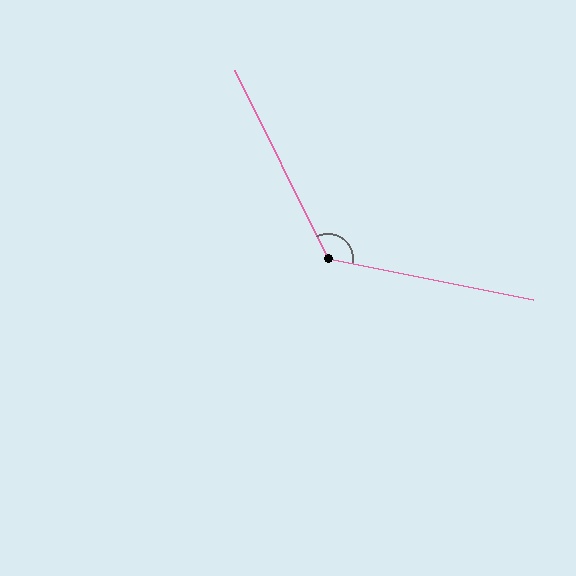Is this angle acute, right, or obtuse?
It is obtuse.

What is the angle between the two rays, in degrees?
Approximately 127 degrees.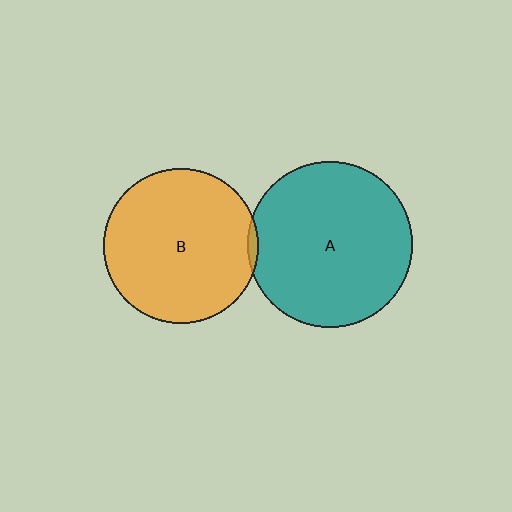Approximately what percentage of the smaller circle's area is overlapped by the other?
Approximately 5%.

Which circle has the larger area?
Circle A (teal).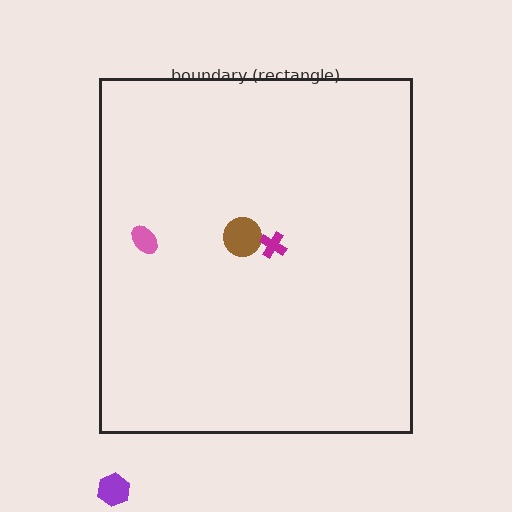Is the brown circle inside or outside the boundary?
Inside.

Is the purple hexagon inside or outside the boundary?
Outside.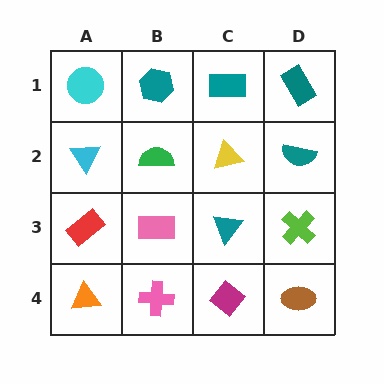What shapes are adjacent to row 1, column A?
A cyan triangle (row 2, column A), a teal hexagon (row 1, column B).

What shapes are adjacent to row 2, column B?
A teal hexagon (row 1, column B), a pink rectangle (row 3, column B), a cyan triangle (row 2, column A), a yellow triangle (row 2, column C).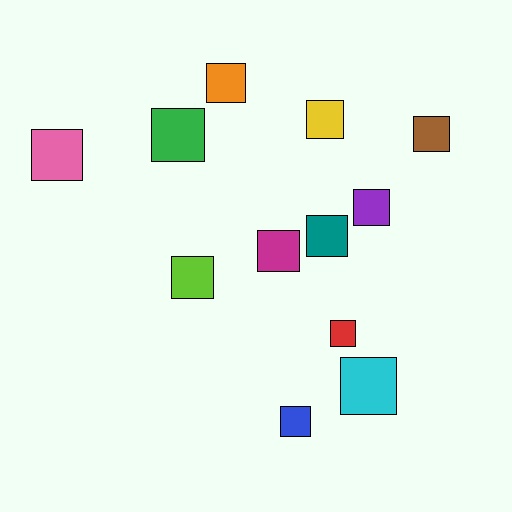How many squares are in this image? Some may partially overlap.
There are 12 squares.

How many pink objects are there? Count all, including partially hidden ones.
There is 1 pink object.